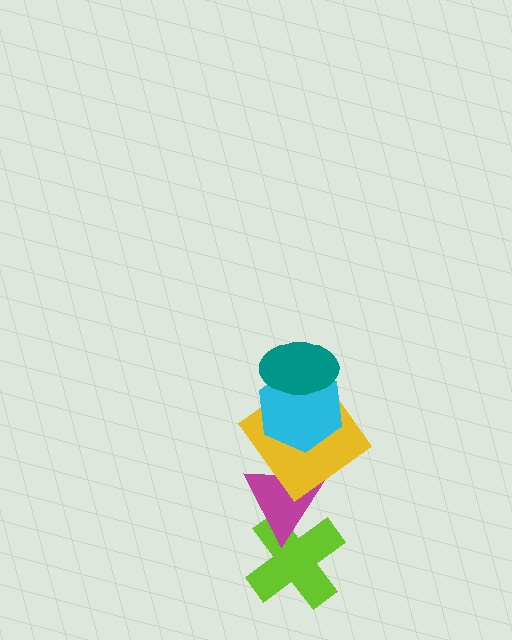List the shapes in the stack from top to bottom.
From top to bottom: the teal ellipse, the cyan hexagon, the yellow diamond, the magenta triangle, the lime cross.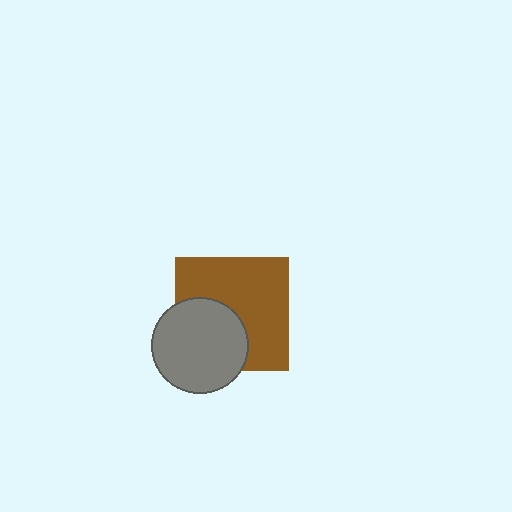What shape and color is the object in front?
The object in front is a gray circle.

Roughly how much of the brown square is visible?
About half of it is visible (roughly 63%).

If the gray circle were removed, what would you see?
You would see the complete brown square.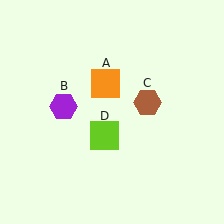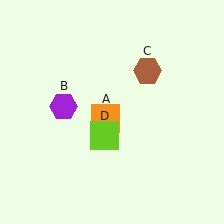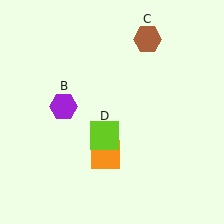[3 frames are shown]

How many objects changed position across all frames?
2 objects changed position: orange square (object A), brown hexagon (object C).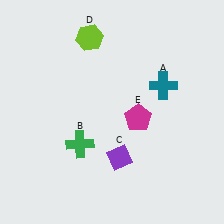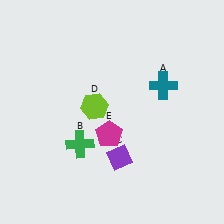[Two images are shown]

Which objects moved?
The objects that moved are: the lime hexagon (D), the magenta pentagon (E).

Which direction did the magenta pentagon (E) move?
The magenta pentagon (E) moved left.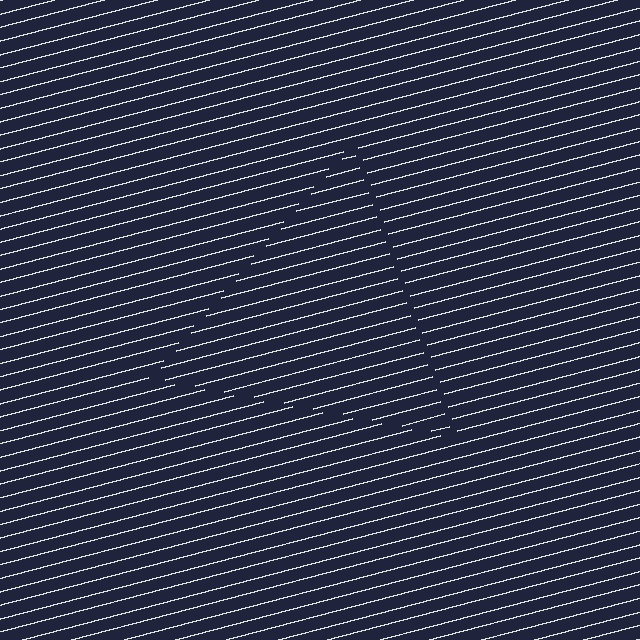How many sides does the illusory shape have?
3 sides — the line-ends trace a triangle.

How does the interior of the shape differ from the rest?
The interior of the shape contains the same grating, shifted by half a period — the contour is defined by the phase discontinuity where line-ends from the inner and outer gratings abut.